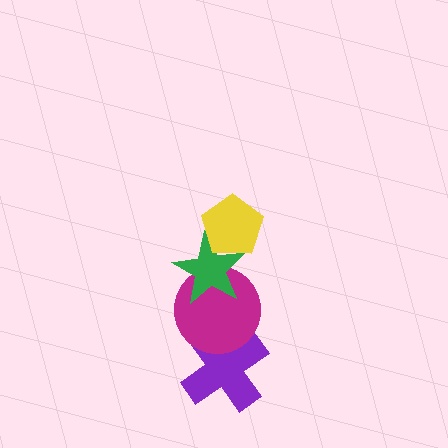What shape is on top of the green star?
The yellow pentagon is on top of the green star.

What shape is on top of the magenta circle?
The green star is on top of the magenta circle.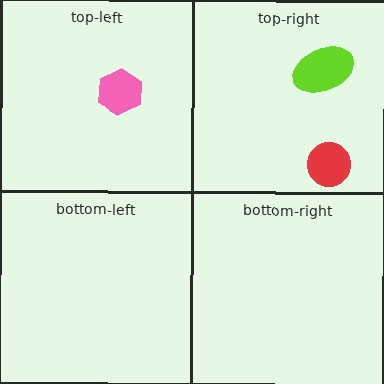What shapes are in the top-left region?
The pink hexagon.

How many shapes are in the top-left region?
1.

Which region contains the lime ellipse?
The top-right region.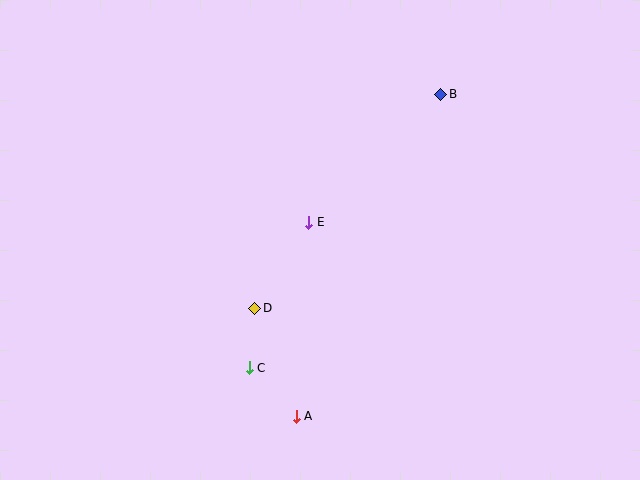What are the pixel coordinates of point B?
Point B is at (441, 94).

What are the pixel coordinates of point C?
Point C is at (249, 368).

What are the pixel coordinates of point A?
Point A is at (296, 416).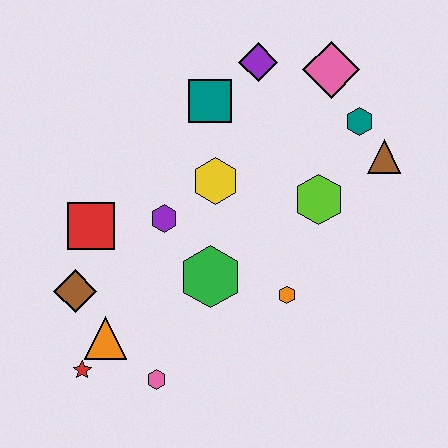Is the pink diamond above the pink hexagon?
Yes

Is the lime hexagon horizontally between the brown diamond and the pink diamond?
Yes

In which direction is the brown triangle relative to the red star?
The brown triangle is to the right of the red star.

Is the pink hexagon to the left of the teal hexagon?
Yes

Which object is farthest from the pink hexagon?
The pink diamond is farthest from the pink hexagon.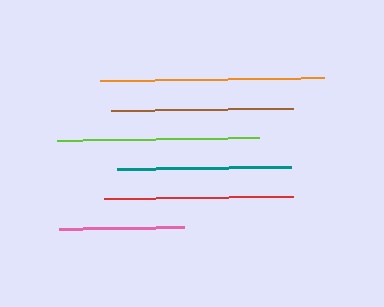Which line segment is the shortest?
The pink line is the shortest at approximately 126 pixels.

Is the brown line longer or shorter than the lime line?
The lime line is longer than the brown line.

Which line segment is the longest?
The orange line is the longest at approximately 223 pixels.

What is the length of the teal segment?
The teal segment is approximately 174 pixels long.